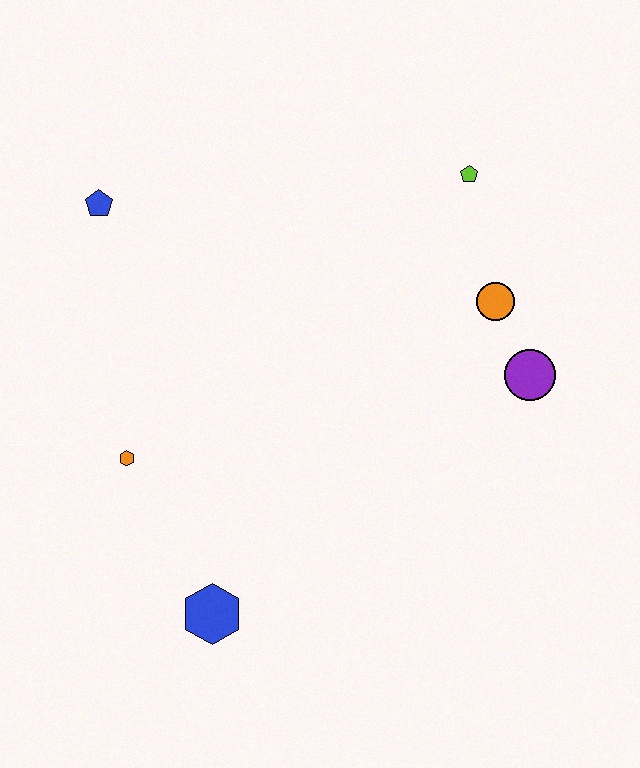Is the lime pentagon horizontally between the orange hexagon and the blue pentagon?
No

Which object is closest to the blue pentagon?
The orange hexagon is closest to the blue pentagon.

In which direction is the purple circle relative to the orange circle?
The purple circle is below the orange circle.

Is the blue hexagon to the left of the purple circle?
Yes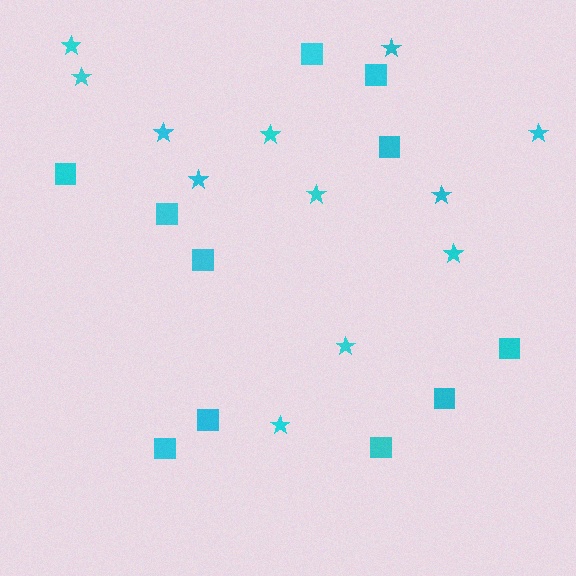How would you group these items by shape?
There are 2 groups: one group of stars (12) and one group of squares (11).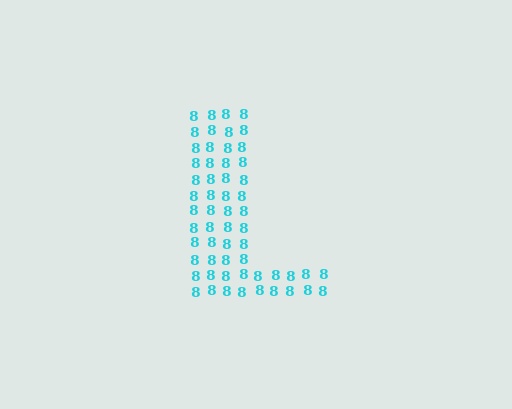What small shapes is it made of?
It is made of small digit 8's.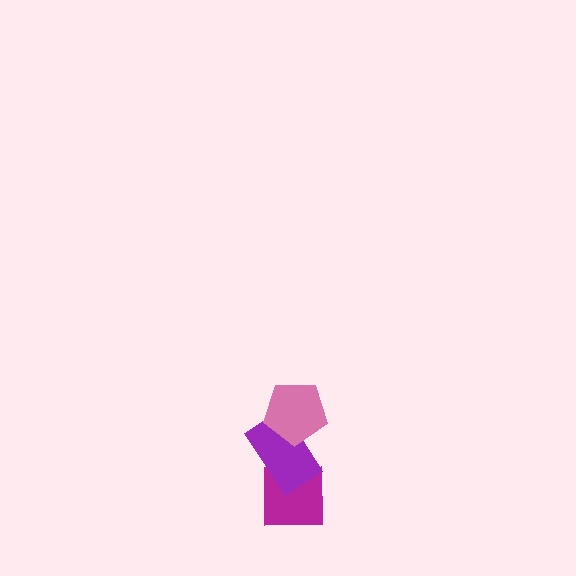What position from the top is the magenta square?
The magenta square is 3rd from the top.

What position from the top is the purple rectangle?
The purple rectangle is 2nd from the top.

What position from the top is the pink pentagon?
The pink pentagon is 1st from the top.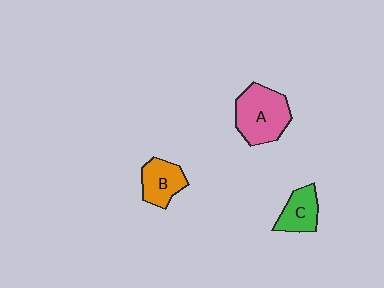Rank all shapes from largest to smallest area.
From largest to smallest: A (pink), B (orange), C (green).